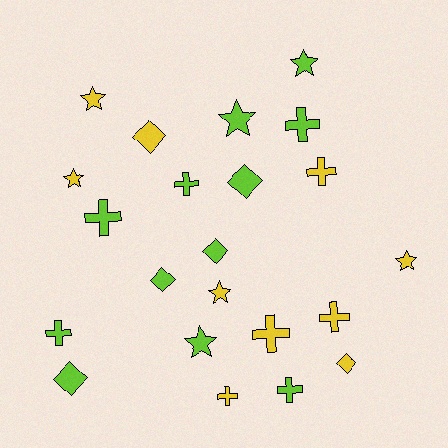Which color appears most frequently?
Lime, with 12 objects.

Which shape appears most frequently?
Cross, with 9 objects.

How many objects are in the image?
There are 22 objects.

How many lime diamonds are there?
There are 4 lime diamonds.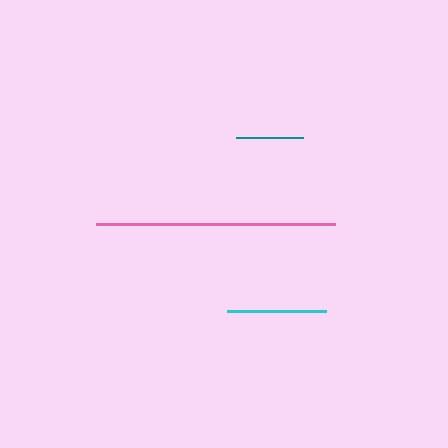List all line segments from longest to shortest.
From longest to shortest: pink, cyan, teal.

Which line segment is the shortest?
The teal line is the shortest at approximately 67 pixels.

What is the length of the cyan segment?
The cyan segment is approximately 99 pixels long.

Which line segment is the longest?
The pink line is the longest at approximately 240 pixels.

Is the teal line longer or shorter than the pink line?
The pink line is longer than the teal line.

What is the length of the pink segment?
The pink segment is approximately 240 pixels long.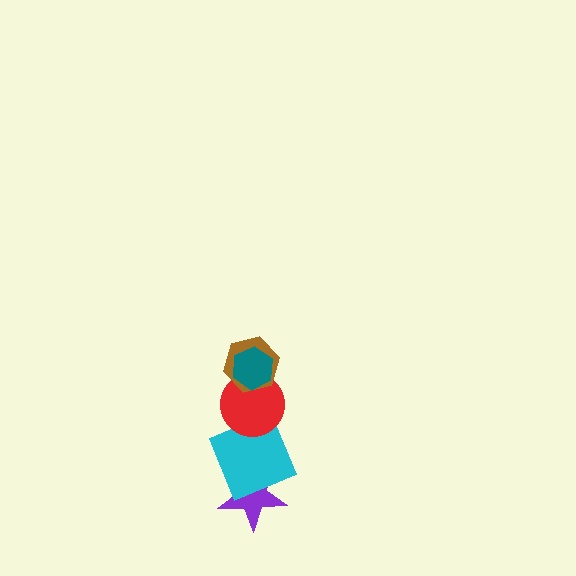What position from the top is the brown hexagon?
The brown hexagon is 2nd from the top.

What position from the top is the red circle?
The red circle is 3rd from the top.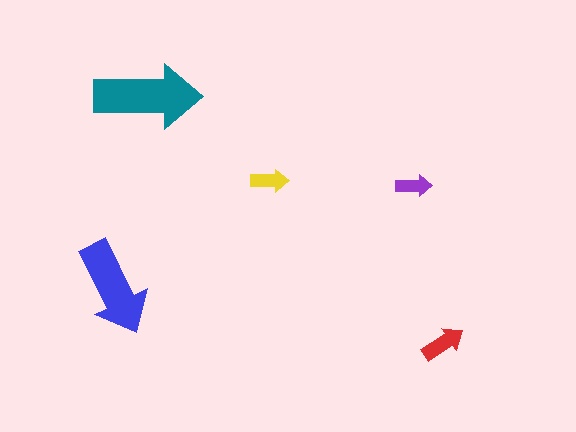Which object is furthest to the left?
The blue arrow is leftmost.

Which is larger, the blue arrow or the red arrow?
The blue one.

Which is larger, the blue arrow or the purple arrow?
The blue one.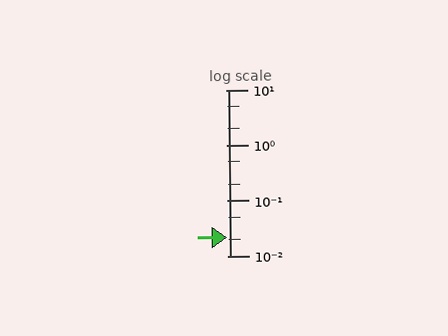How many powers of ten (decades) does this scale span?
The scale spans 3 decades, from 0.01 to 10.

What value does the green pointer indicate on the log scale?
The pointer indicates approximately 0.022.